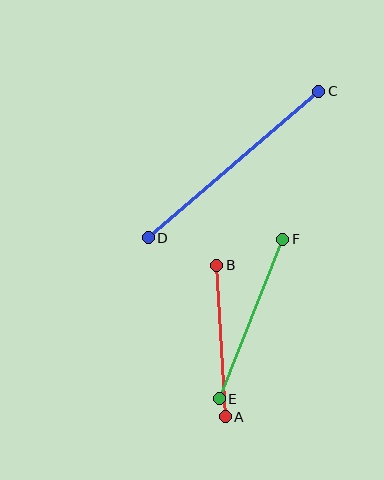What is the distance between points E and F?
The distance is approximately 172 pixels.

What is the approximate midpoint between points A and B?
The midpoint is at approximately (221, 341) pixels.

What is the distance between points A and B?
The distance is approximately 152 pixels.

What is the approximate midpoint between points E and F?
The midpoint is at approximately (251, 319) pixels.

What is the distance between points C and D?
The distance is approximately 225 pixels.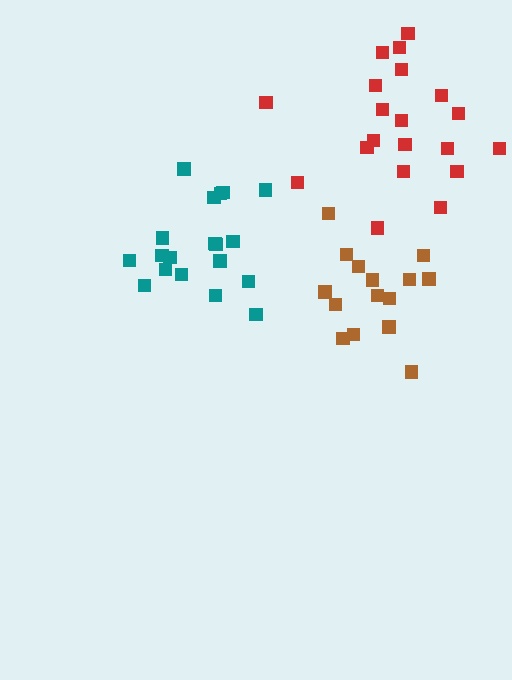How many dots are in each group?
Group 1: 19 dots, Group 2: 15 dots, Group 3: 20 dots (54 total).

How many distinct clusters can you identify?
There are 3 distinct clusters.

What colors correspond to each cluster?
The clusters are colored: teal, brown, red.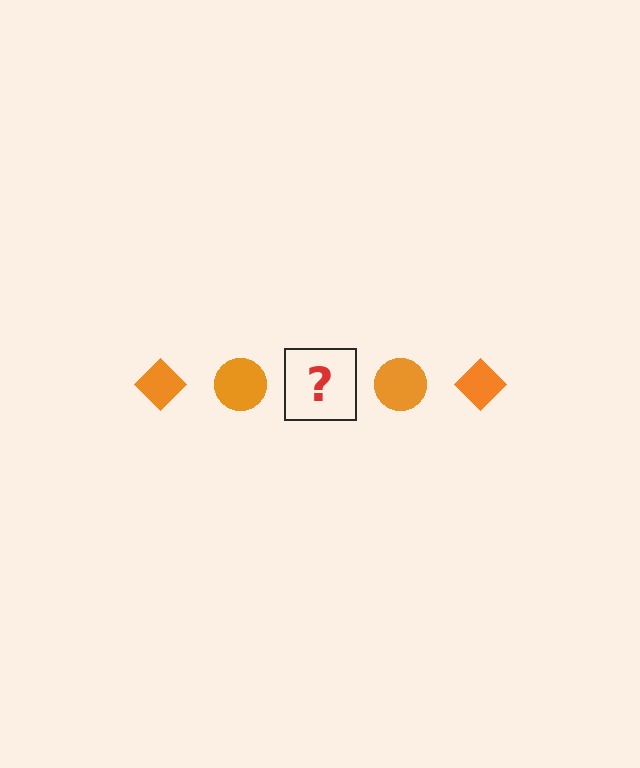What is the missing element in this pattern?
The missing element is an orange diamond.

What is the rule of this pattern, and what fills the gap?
The rule is that the pattern cycles through diamond, circle shapes in orange. The gap should be filled with an orange diamond.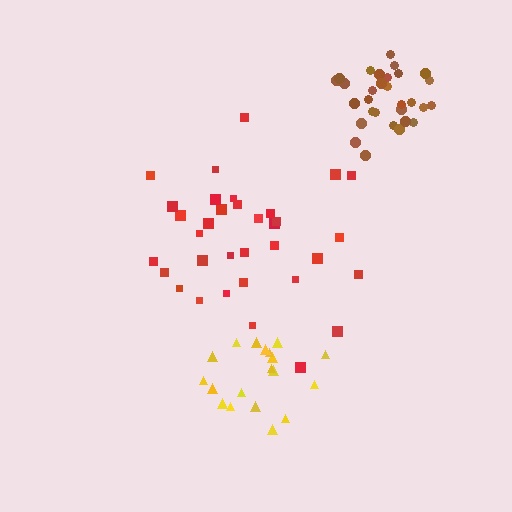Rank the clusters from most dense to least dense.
brown, yellow, red.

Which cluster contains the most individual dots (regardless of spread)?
Red (34).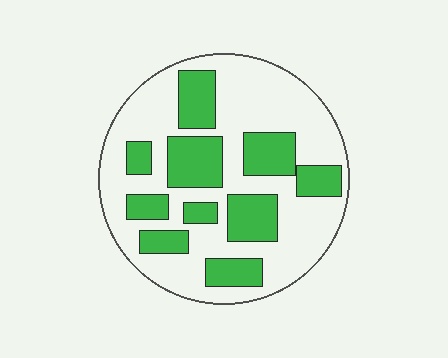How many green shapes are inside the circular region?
10.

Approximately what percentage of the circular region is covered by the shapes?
Approximately 35%.